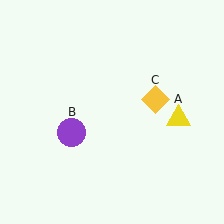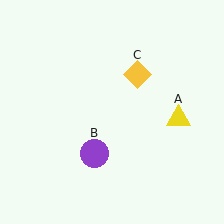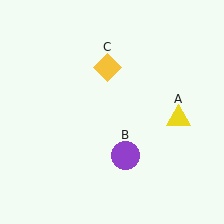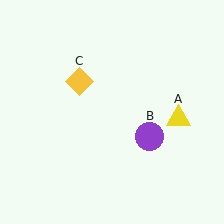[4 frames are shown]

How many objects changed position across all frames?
2 objects changed position: purple circle (object B), yellow diamond (object C).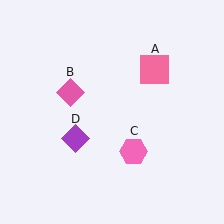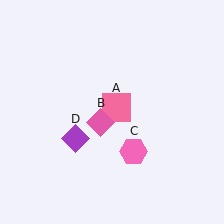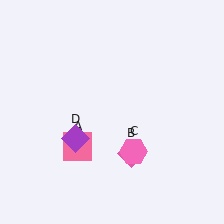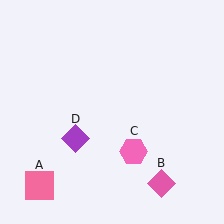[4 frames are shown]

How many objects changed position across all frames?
2 objects changed position: pink square (object A), pink diamond (object B).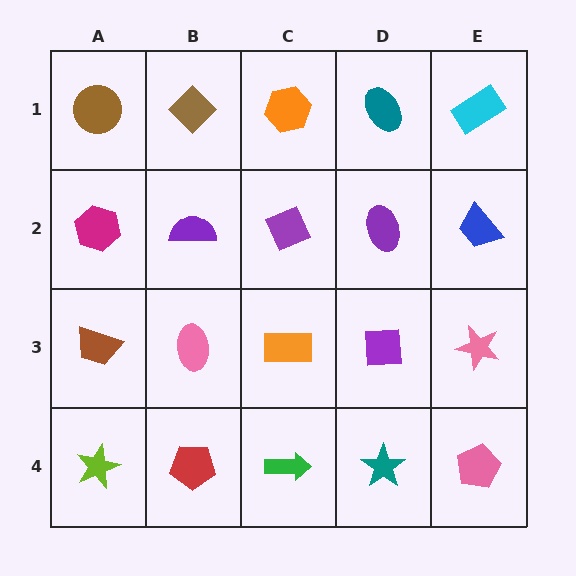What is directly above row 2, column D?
A teal ellipse.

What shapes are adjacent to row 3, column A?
A magenta hexagon (row 2, column A), a lime star (row 4, column A), a pink ellipse (row 3, column B).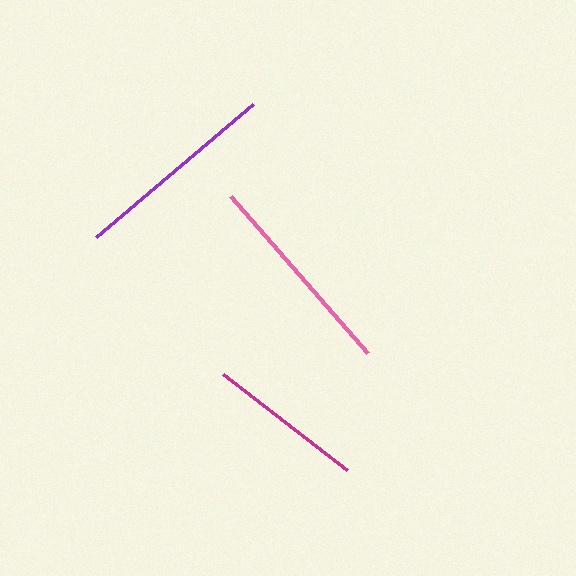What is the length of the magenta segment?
The magenta segment is approximately 157 pixels long.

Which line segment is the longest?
The pink line is the longest at approximately 208 pixels.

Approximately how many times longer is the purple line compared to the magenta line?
The purple line is approximately 1.3 times the length of the magenta line.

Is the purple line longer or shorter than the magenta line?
The purple line is longer than the magenta line.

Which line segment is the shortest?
The magenta line is the shortest at approximately 157 pixels.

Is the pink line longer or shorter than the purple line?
The pink line is longer than the purple line.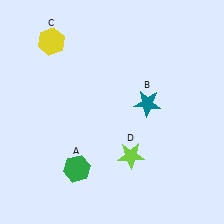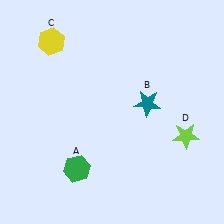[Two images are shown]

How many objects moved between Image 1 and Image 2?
1 object moved between the two images.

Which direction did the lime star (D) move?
The lime star (D) moved right.